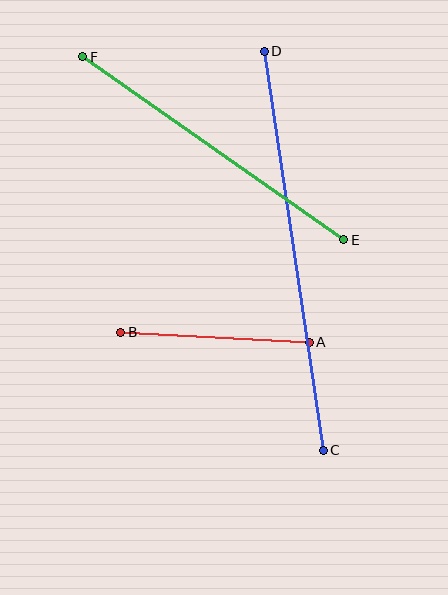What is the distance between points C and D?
The distance is approximately 404 pixels.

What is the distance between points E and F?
The distance is approximately 319 pixels.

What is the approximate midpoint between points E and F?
The midpoint is at approximately (213, 148) pixels.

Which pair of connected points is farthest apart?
Points C and D are farthest apart.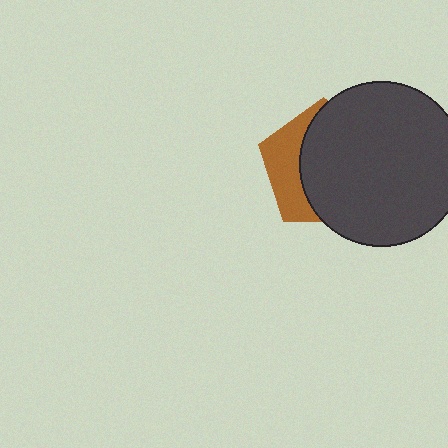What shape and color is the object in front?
The object in front is a dark gray circle.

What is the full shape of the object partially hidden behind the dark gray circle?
The partially hidden object is a brown pentagon.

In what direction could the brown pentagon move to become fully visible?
The brown pentagon could move left. That would shift it out from behind the dark gray circle entirely.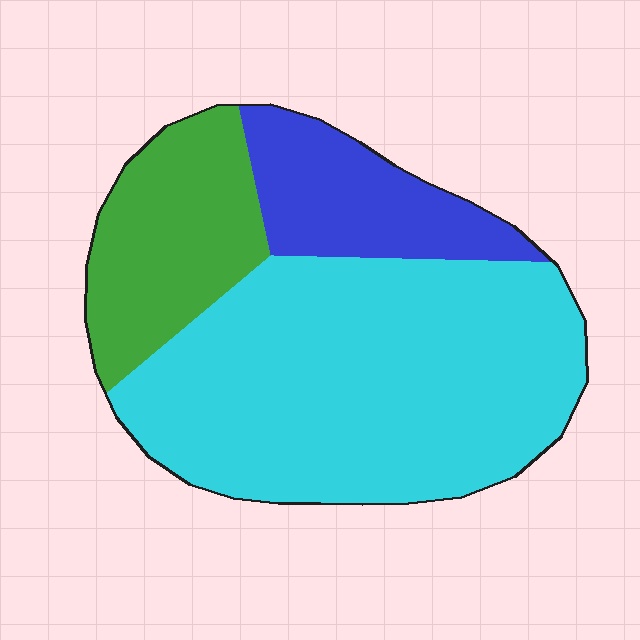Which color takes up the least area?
Blue, at roughly 15%.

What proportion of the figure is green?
Green takes up less than a quarter of the figure.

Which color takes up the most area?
Cyan, at roughly 60%.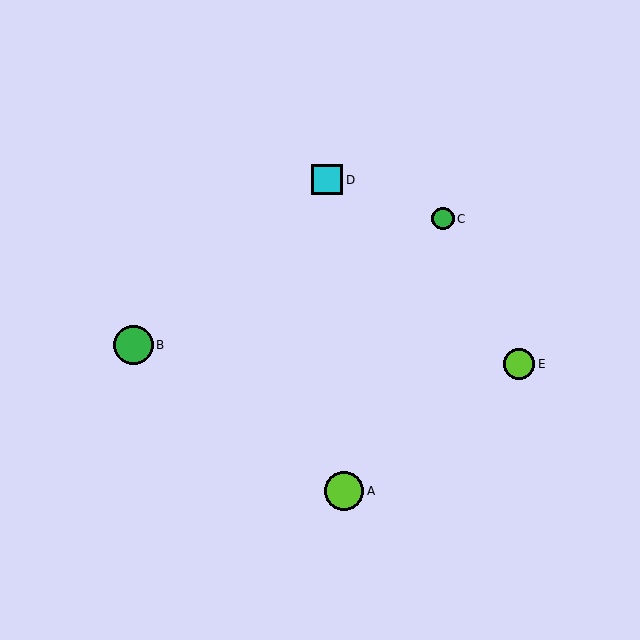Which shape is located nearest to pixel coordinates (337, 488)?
The lime circle (labeled A) at (344, 491) is nearest to that location.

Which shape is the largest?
The lime circle (labeled A) is the largest.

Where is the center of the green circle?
The center of the green circle is at (133, 345).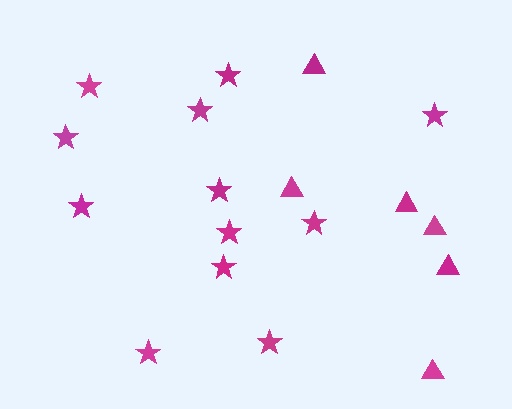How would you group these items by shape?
There are 2 groups: one group of triangles (6) and one group of stars (12).